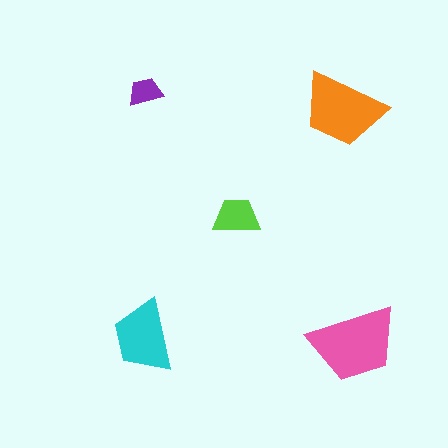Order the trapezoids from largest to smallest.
the pink one, the orange one, the cyan one, the lime one, the purple one.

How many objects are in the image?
There are 5 objects in the image.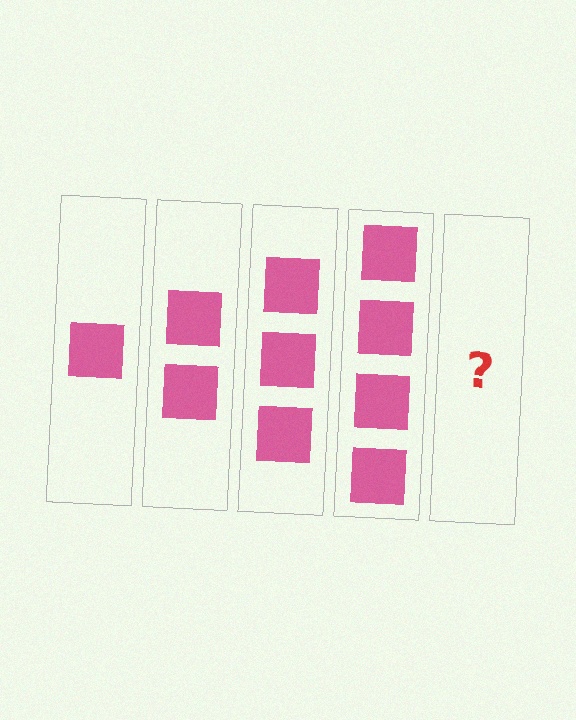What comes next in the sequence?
The next element should be 5 squares.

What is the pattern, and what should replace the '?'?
The pattern is that each step adds one more square. The '?' should be 5 squares.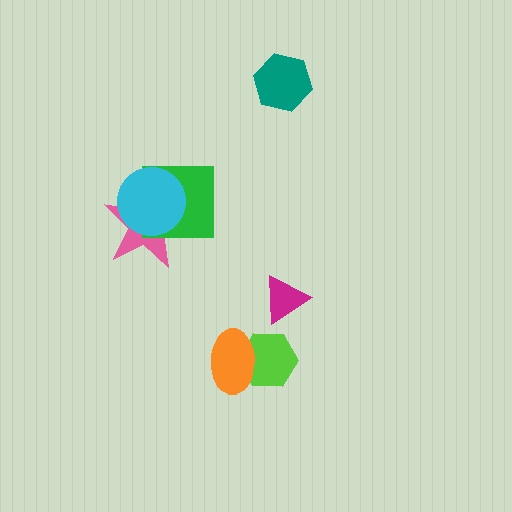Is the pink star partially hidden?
Yes, it is partially covered by another shape.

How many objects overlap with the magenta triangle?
0 objects overlap with the magenta triangle.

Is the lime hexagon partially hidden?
Yes, it is partially covered by another shape.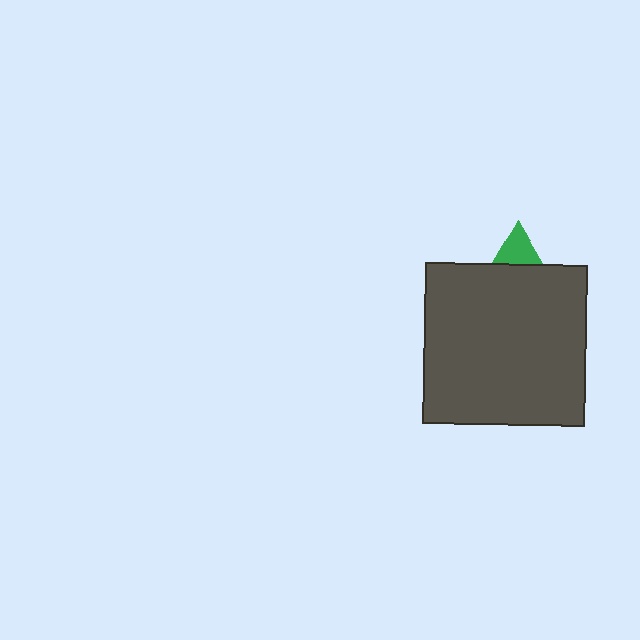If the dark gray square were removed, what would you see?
You would see the complete green triangle.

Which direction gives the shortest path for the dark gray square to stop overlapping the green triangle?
Moving down gives the shortest separation.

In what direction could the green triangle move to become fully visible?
The green triangle could move up. That would shift it out from behind the dark gray square entirely.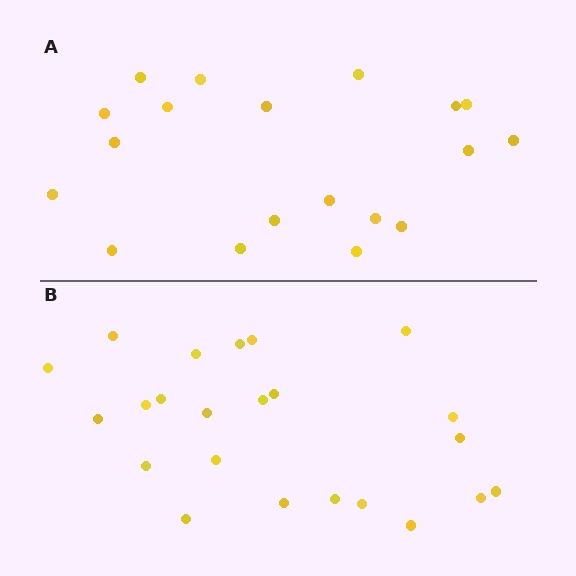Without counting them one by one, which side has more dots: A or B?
Region B (the bottom region) has more dots.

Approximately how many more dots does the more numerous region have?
Region B has about 4 more dots than region A.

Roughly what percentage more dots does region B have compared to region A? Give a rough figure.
About 20% more.